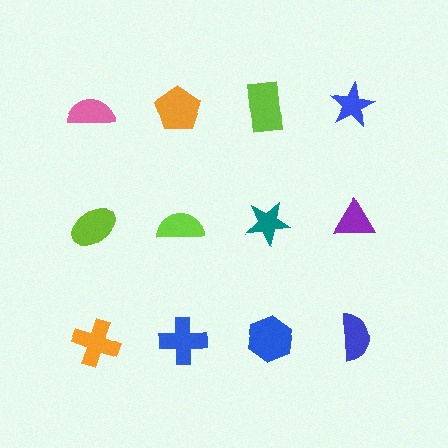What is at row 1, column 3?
A lime rectangle.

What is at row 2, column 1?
A lime ellipse.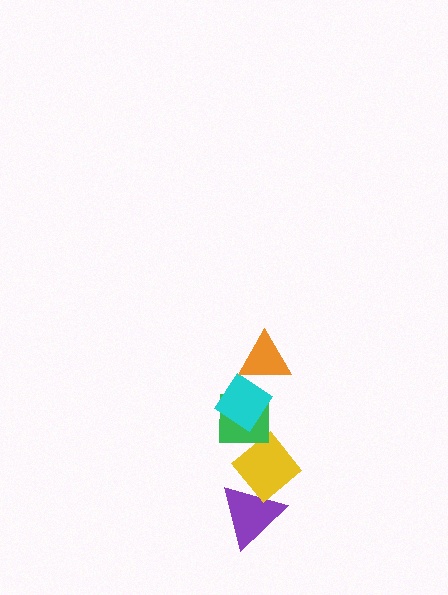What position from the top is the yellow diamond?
The yellow diamond is 4th from the top.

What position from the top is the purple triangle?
The purple triangle is 5th from the top.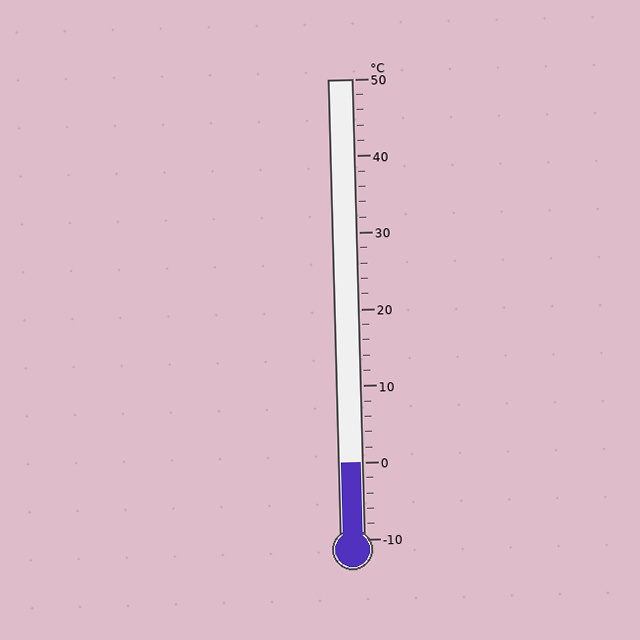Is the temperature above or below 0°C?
The temperature is at 0°C.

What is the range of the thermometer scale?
The thermometer scale ranges from -10°C to 50°C.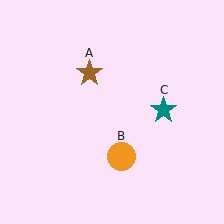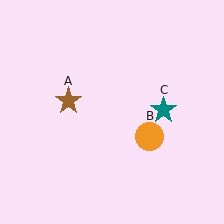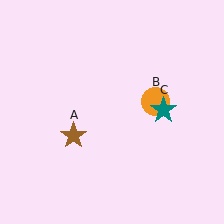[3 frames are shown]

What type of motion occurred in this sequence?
The brown star (object A), orange circle (object B) rotated counterclockwise around the center of the scene.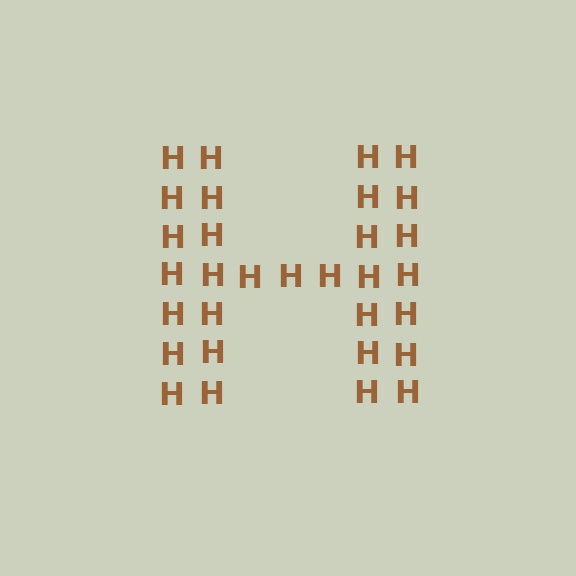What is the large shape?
The large shape is the letter H.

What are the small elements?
The small elements are letter H's.